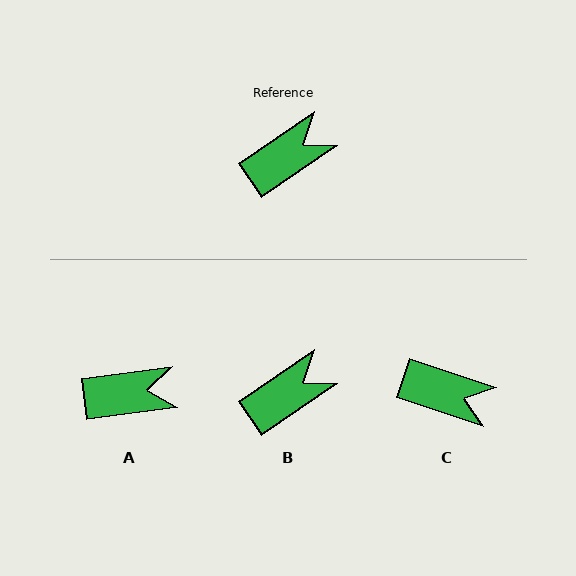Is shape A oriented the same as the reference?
No, it is off by about 27 degrees.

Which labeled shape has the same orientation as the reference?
B.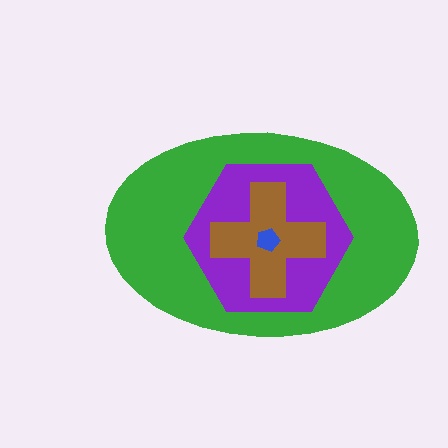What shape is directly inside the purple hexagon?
The brown cross.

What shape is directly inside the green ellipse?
The purple hexagon.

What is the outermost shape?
The green ellipse.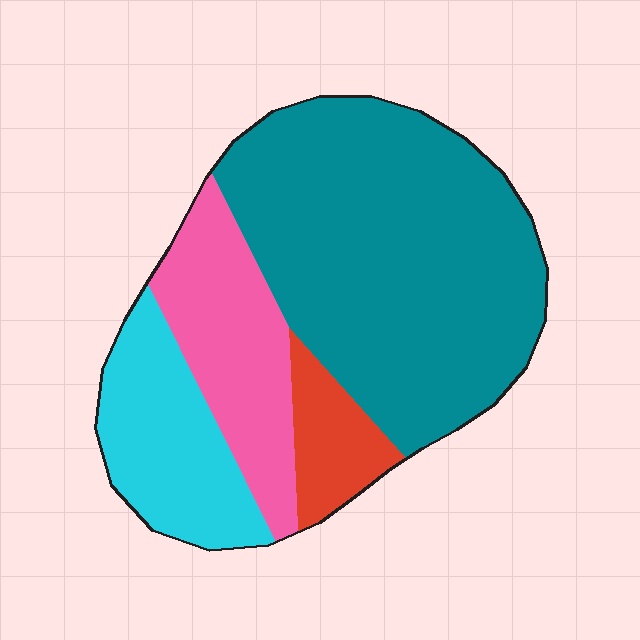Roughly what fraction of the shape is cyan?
Cyan takes up about one sixth (1/6) of the shape.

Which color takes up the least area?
Red, at roughly 10%.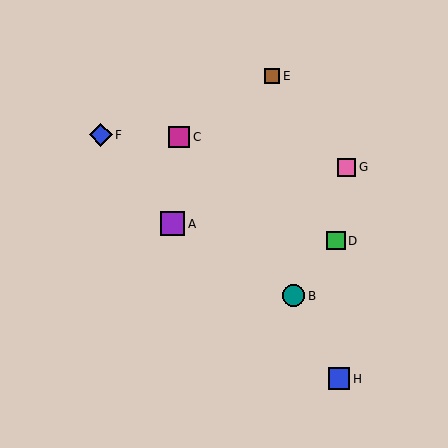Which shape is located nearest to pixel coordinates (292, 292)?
The teal circle (labeled B) at (293, 296) is nearest to that location.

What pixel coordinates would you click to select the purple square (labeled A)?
Click at (173, 224) to select the purple square A.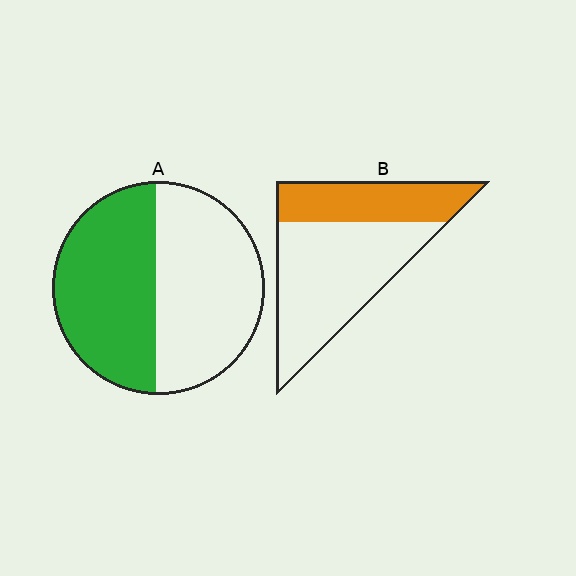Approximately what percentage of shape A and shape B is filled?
A is approximately 50% and B is approximately 35%.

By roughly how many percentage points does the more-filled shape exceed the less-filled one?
By roughly 15 percentage points (A over B).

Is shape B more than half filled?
No.